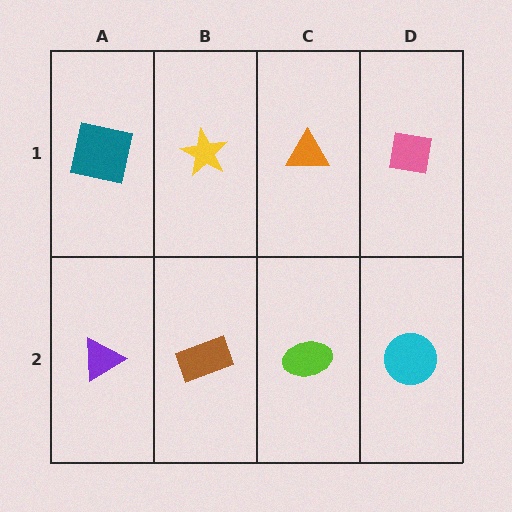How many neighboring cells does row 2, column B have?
3.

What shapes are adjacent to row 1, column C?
A lime ellipse (row 2, column C), a yellow star (row 1, column B), a pink square (row 1, column D).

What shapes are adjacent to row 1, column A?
A purple triangle (row 2, column A), a yellow star (row 1, column B).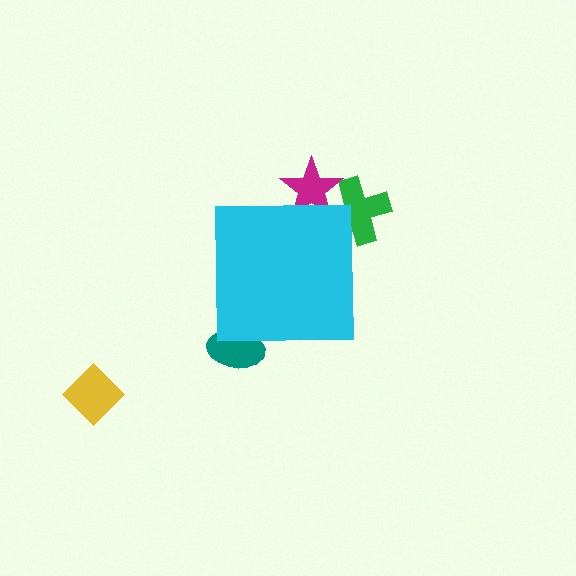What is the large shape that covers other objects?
A cyan square.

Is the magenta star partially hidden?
Yes, the magenta star is partially hidden behind the cyan square.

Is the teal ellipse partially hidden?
Yes, the teal ellipse is partially hidden behind the cyan square.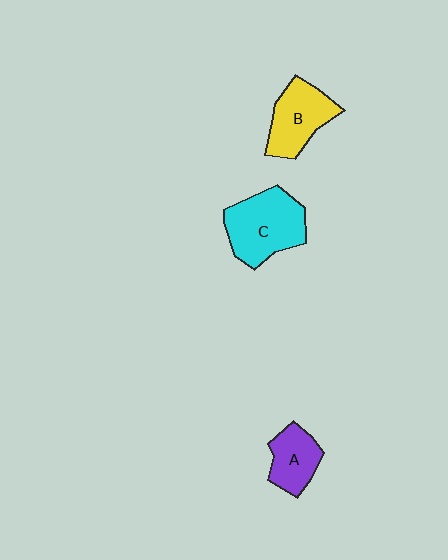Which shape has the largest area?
Shape C (cyan).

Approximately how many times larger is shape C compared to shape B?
Approximately 1.3 times.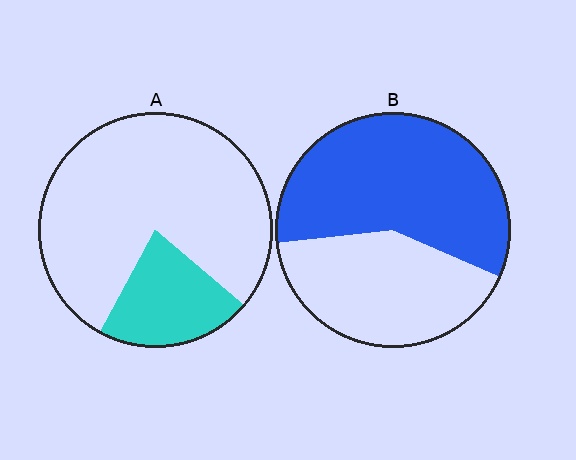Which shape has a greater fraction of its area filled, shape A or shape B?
Shape B.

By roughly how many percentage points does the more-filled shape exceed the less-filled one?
By roughly 35 percentage points (B over A).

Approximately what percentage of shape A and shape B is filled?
A is approximately 20% and B is approximately 60%.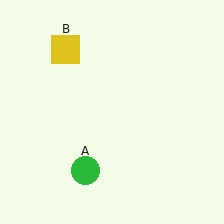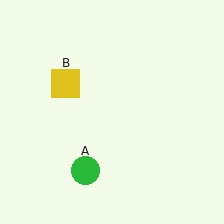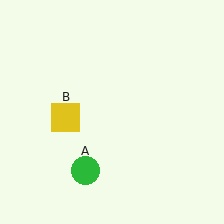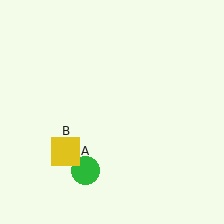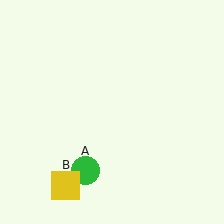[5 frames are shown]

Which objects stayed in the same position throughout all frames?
Green circle (object A) remained stationary.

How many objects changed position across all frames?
1 object changed position: yellow square (object B).